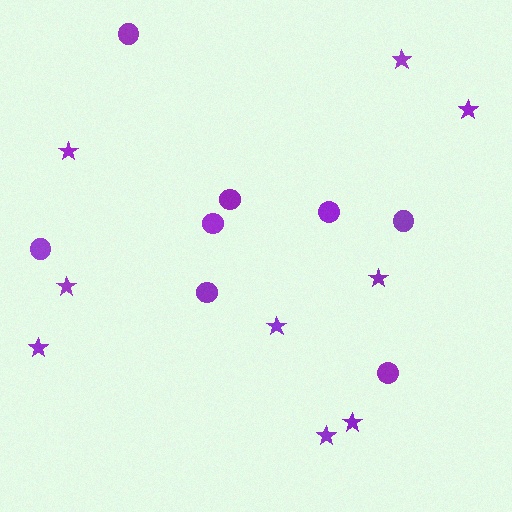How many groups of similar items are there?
There are 2 groups: one group of stars (9) and one group of circles (8).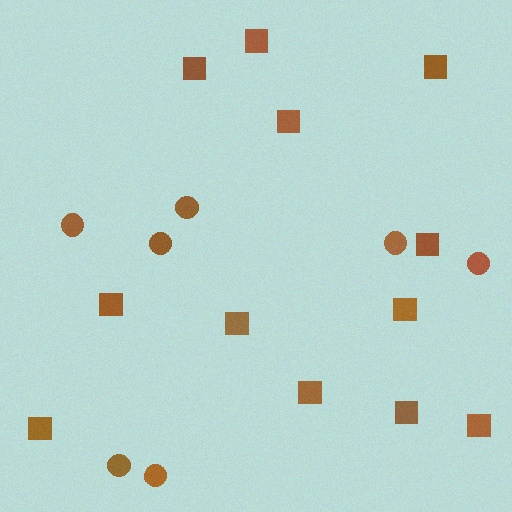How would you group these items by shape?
There are 2 groups: one group of circles (7) and one group of squares (12).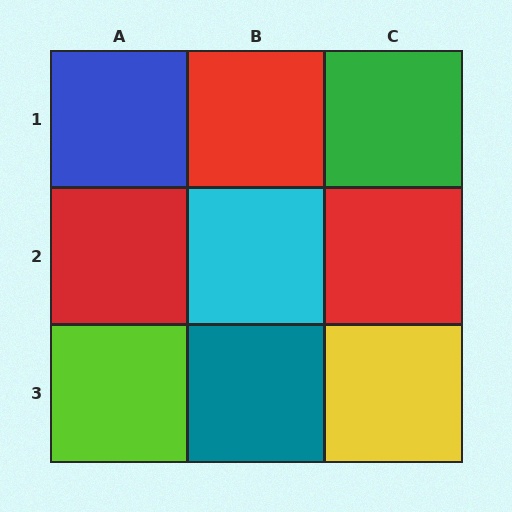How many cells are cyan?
1 cell is cyan.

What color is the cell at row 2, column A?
Red.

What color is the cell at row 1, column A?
Blue.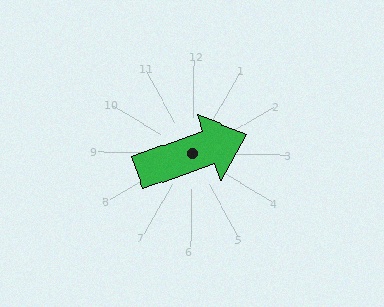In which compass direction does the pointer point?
East.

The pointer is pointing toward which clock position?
Roughly 2 o'clock.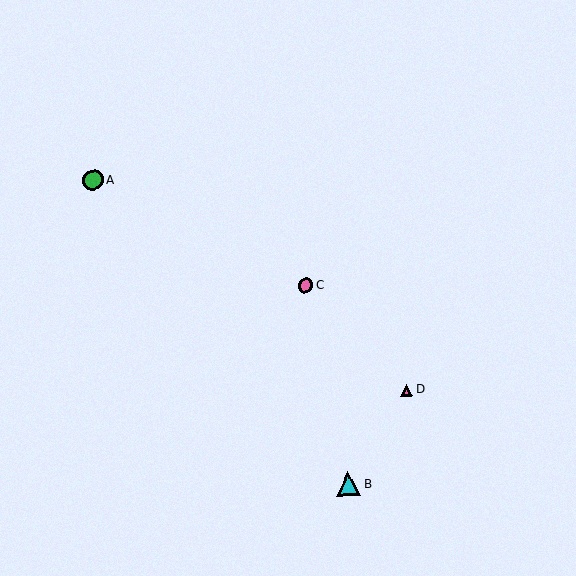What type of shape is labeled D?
Shape D is a pink triangle.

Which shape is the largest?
The cyan triangle (labeled B) is the largest.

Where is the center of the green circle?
The center of the green circle is at (93, 180).